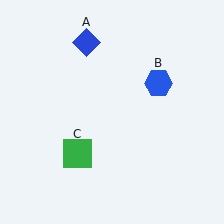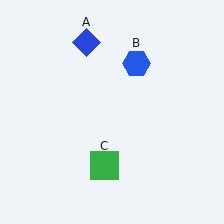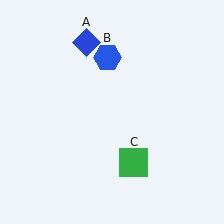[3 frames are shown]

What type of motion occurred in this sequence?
The blue hexagon (object B), green square (object C) rotated counterclockwise around the center of the scene.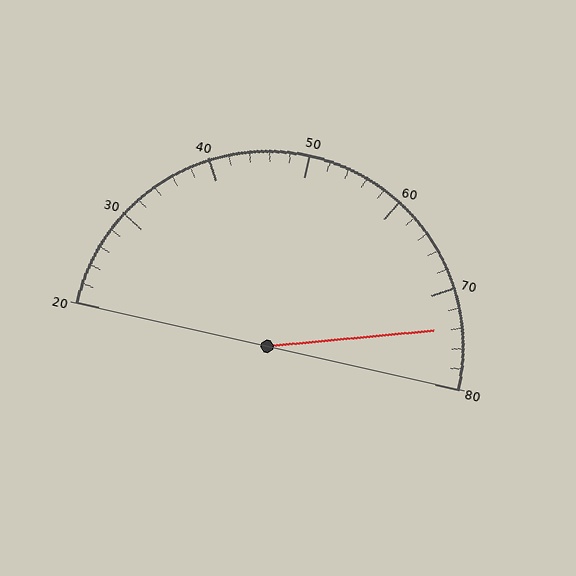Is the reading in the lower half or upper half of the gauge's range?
The reading is in the upper half of the range (20 to 80).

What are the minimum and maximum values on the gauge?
The gauge ranges from 20 to 80.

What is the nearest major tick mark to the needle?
The nearest major tick mark is 70.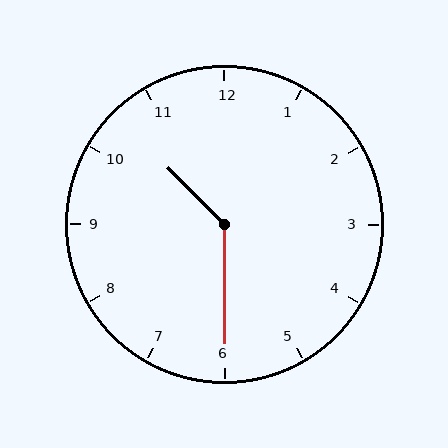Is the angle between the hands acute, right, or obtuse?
It is obtuse.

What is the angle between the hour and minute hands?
Approximately 135 degrees.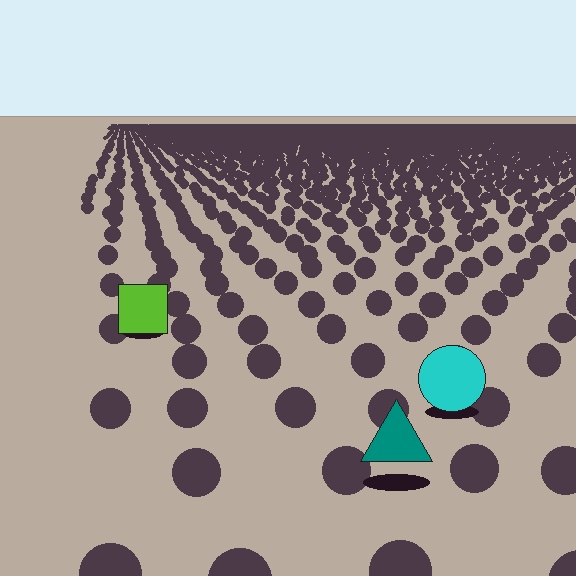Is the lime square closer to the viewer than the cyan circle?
No. The cyan circle is closer — you can tell from the texture gradient: the ground texture is coarser near it.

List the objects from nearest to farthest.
From nearest to farthest: the teal triangle, the cyan circle, the lime square.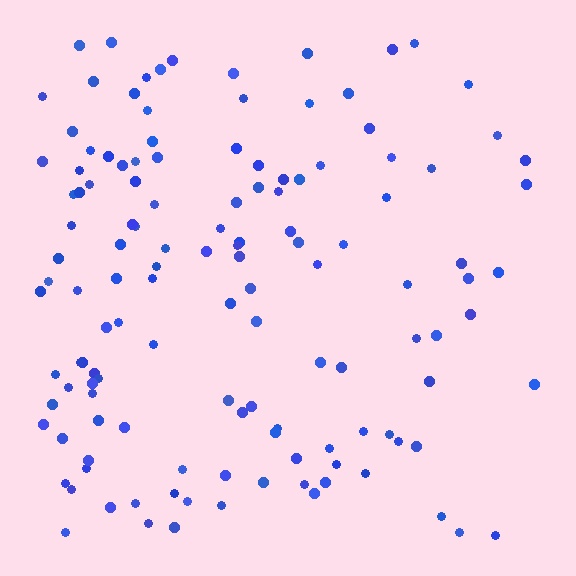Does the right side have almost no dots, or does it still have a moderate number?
Still a moderate number, just noticeably fewer than the left.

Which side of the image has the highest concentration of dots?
The left.